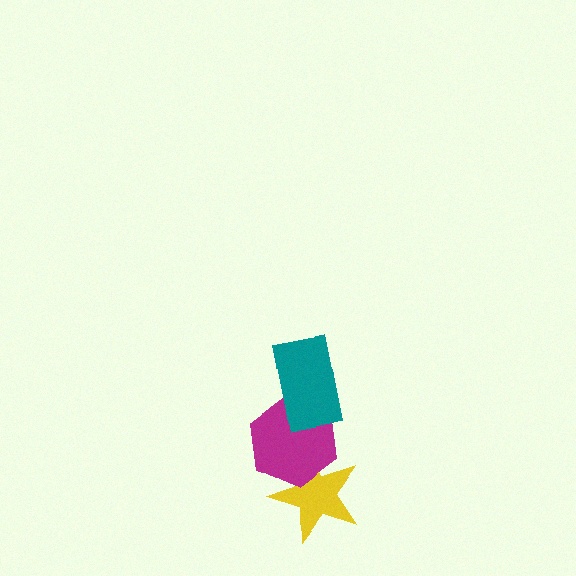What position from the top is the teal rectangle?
The teal rectangle is 1st from the top.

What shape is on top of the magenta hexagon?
The teal rectangle is on top of the magenta hexagon.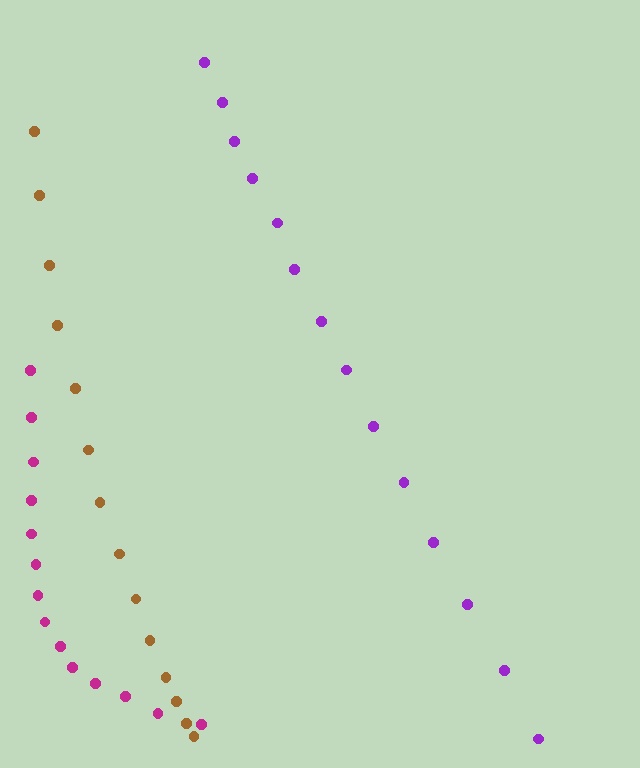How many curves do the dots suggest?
There are 3 distinct paths.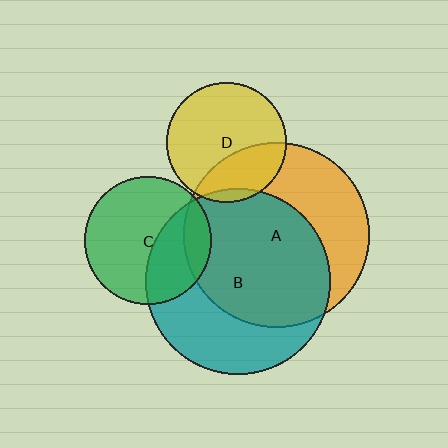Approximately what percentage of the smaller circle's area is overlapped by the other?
Approximately 15%.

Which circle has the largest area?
Circle A (orange).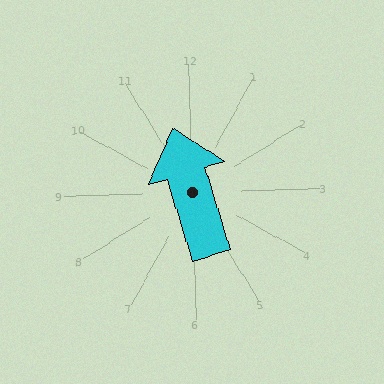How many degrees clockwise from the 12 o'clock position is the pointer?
Approximately 345 degrees.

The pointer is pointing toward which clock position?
Roughly 11 o'clock.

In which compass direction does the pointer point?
North.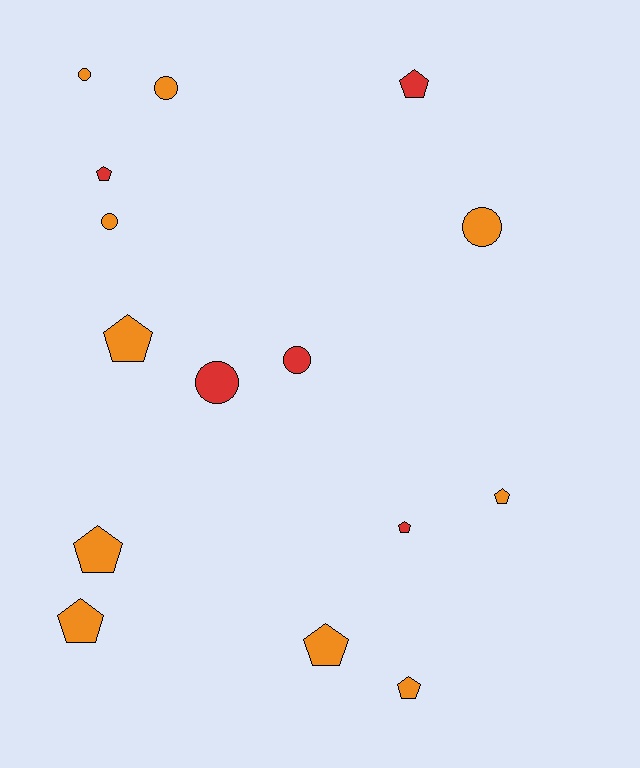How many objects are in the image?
There are 15 objects.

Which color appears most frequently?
Orange, with 10 objects.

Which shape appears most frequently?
Pentagon, with 9 objects.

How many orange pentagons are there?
There are 6 orange pentagons.